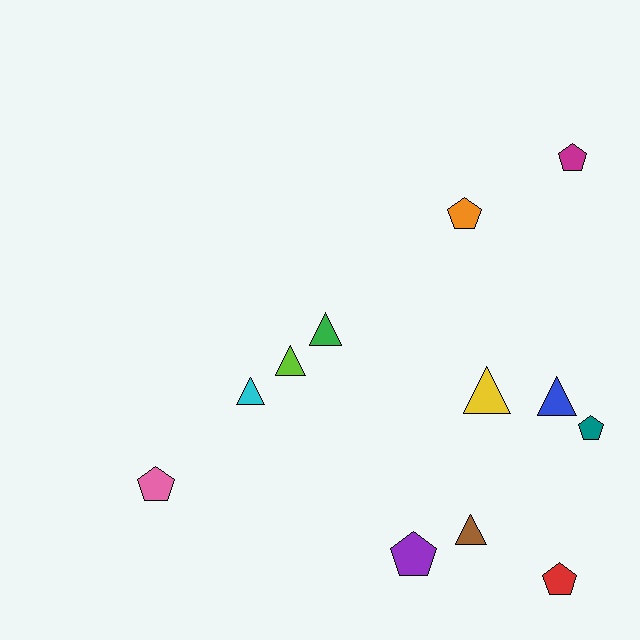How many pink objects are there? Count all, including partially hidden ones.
There is 1 pink object.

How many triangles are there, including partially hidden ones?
There are 6 triangles.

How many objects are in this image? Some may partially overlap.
There are 12 objects.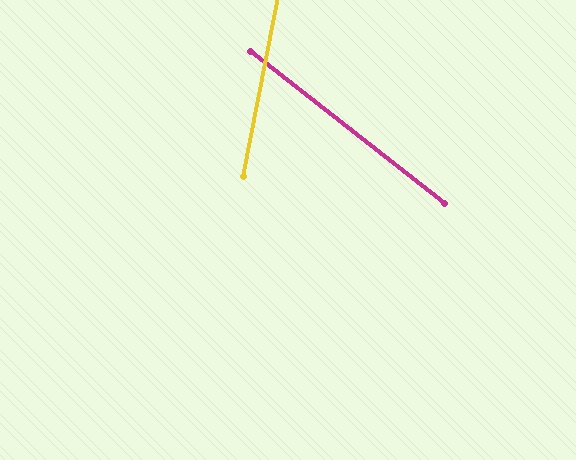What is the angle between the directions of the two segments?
Approximately 63 degrees.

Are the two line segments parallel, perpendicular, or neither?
Neither parallel nor perpendicular — they differ by about 63°.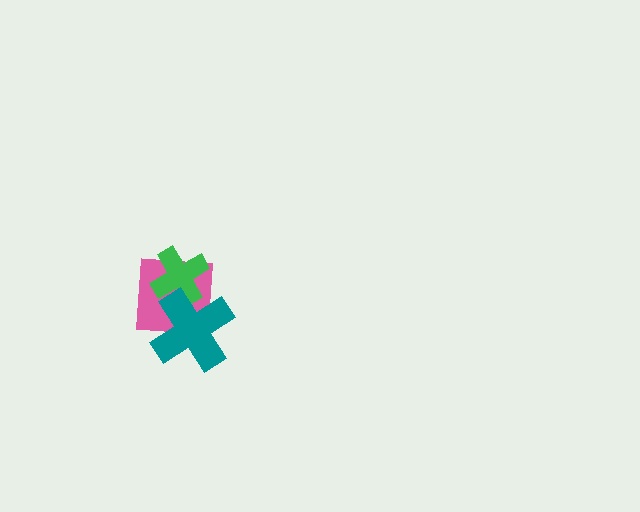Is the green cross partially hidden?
Yes, it is partially covered by another shape.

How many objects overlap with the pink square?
2 objects overlap with the pink square.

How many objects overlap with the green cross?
2 objects overlap with the green cross.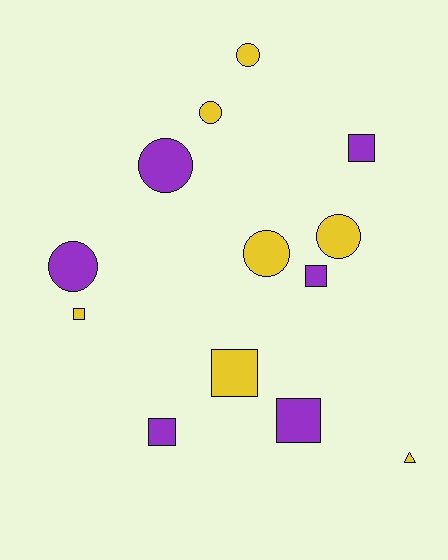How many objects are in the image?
There are 13 objects.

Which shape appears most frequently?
Circle, with 6 objects.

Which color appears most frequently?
Yellow, with 7 objects.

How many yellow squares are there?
There are 2 yellow squares.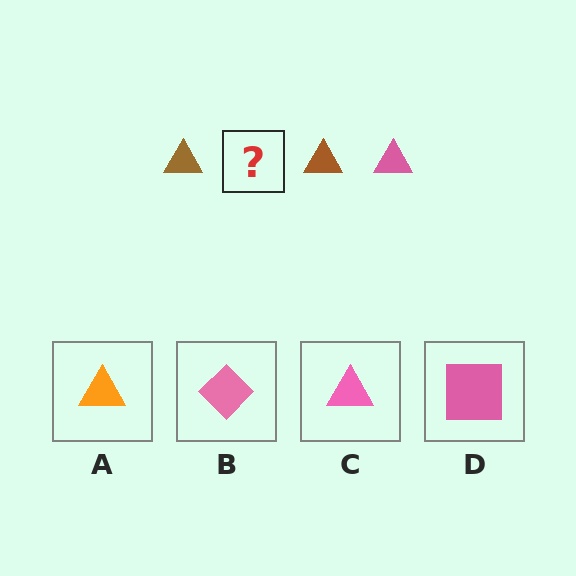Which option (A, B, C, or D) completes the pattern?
C.